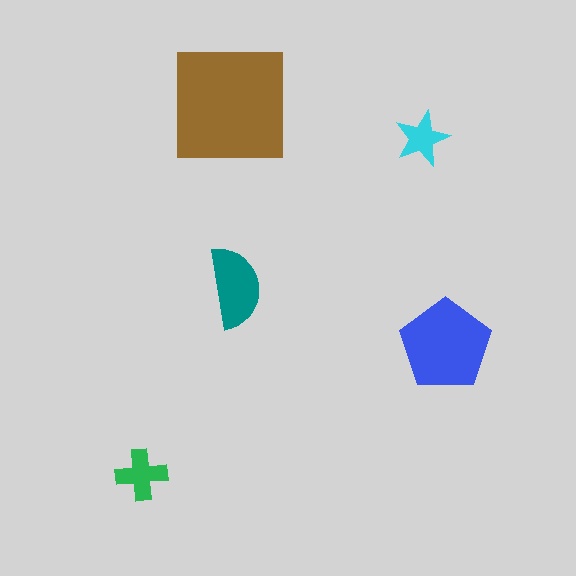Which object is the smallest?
The cyan star.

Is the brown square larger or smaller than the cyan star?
Larger.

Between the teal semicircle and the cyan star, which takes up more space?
The teal semicircle.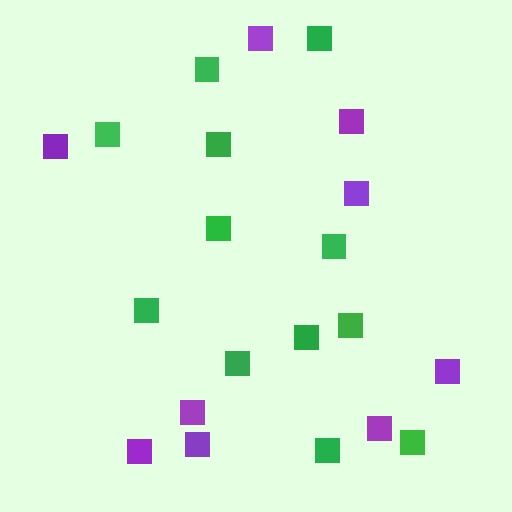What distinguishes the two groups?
There are 2 groups: one group of purple squares (9) and one group of green squares (12).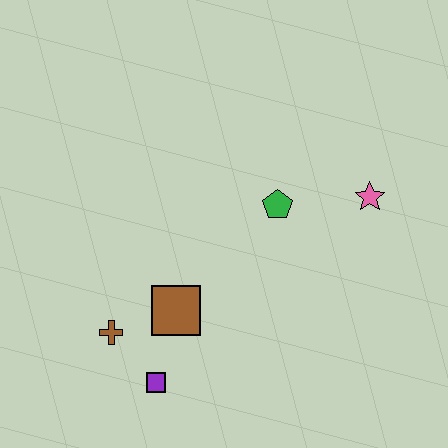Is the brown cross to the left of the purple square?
Yes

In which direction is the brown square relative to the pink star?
The brown square is to the left of the pink star.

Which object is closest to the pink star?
The green pentagon is closest to the pink star.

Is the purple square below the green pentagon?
Yes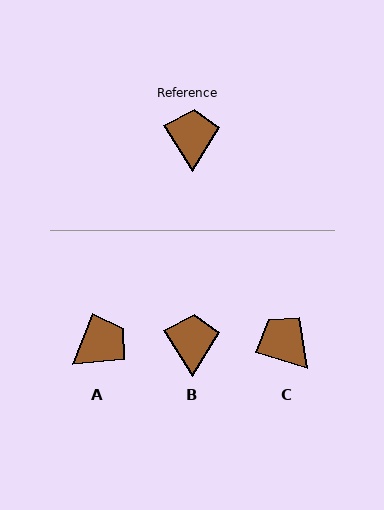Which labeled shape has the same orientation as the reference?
B.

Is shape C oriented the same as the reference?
No, it is off by about 41 degrees.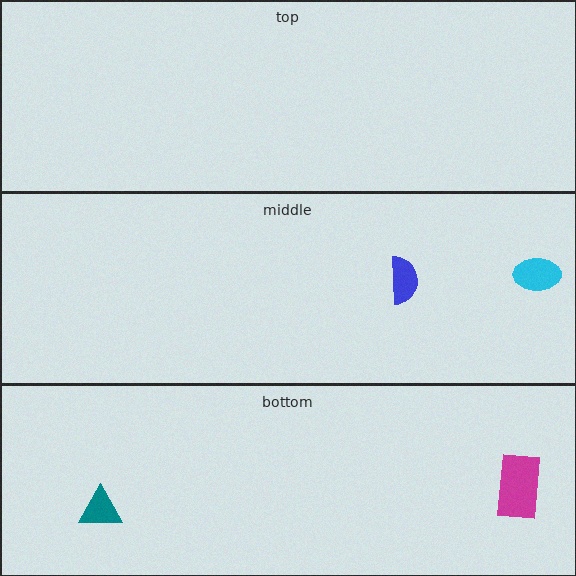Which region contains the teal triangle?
The bottom region.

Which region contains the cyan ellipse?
The middle region.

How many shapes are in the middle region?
2.